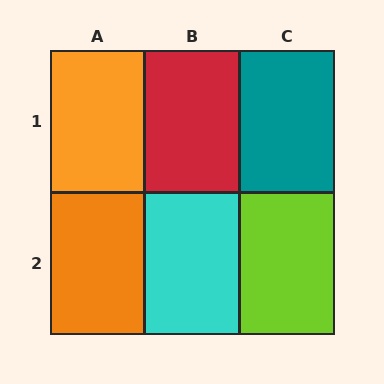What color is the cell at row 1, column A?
Orange.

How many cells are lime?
1 cell is lime.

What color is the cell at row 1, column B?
Red.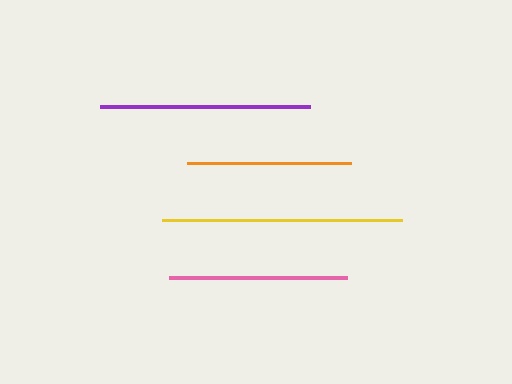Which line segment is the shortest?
The orange line is the shortest at approximately 164 pixels.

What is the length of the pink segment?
The pink segment is approximately 178 pixels long.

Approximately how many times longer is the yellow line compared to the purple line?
The yellow line is approximately 1.1 times the length of the purple line.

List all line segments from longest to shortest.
From longest to shortest: yellow, purple, pink, orange.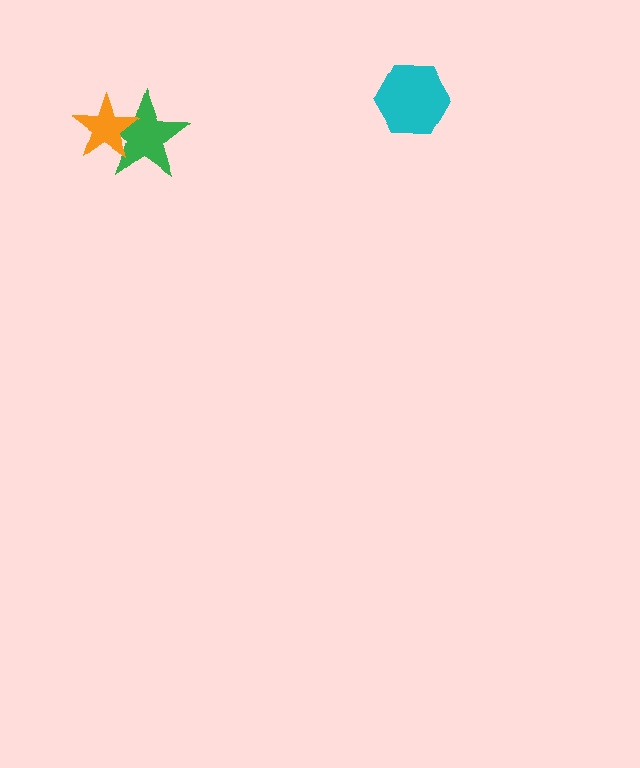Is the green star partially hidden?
Yes, it is partially covered by another shape.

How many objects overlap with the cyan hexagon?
0 objects overlap with the cyan hexagon.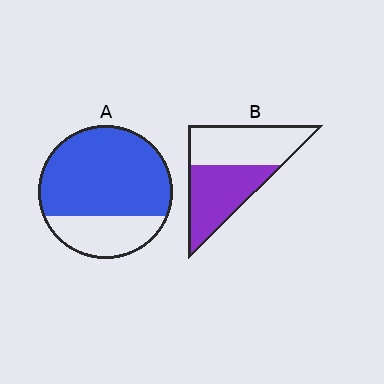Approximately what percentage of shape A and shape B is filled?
A is approximately 70% and B is approximately 50%.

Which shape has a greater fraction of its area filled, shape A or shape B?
Shape A.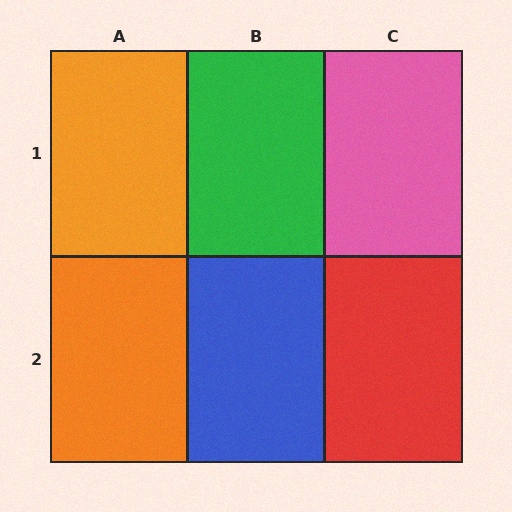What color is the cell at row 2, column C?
Red.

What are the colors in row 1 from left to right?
Orange, green, pink.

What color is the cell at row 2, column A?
Orange.